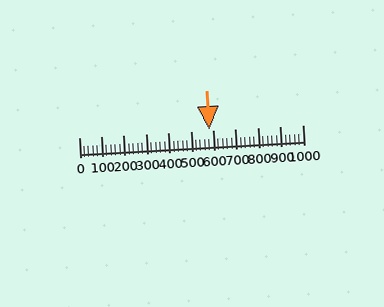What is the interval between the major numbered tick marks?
The major tick marks are spaced 100 units apart.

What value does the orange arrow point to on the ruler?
The orange arrow points to approximately 582.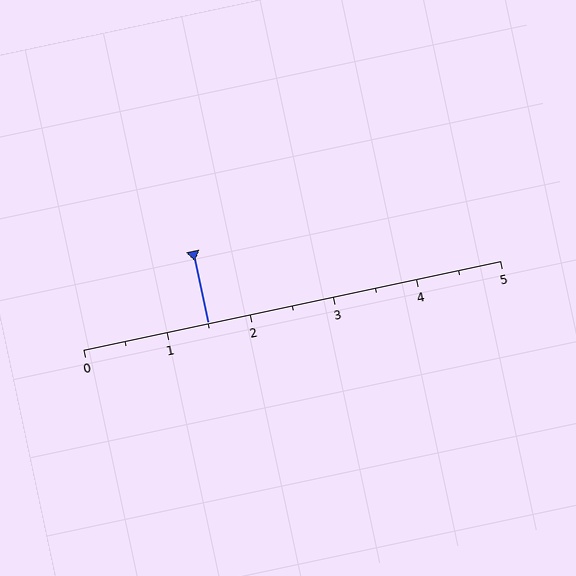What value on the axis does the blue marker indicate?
The marker indicates approximately 1.5.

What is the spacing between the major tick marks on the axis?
The major ticks are spaced 1 apart.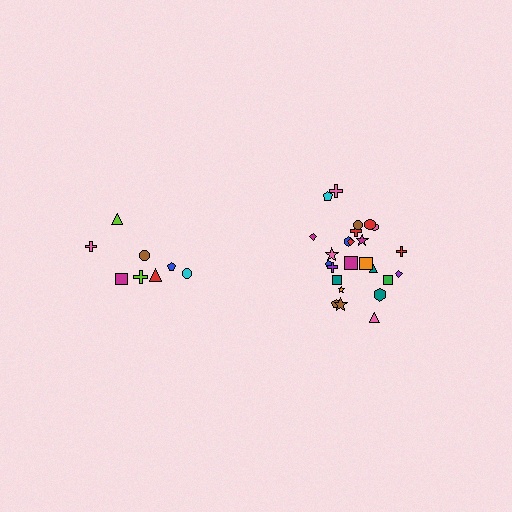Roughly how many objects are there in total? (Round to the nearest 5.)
Roughly 35 objects in total.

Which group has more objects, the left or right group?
The right group.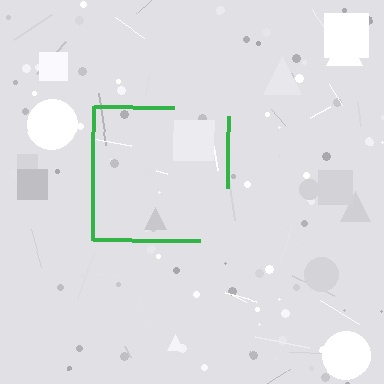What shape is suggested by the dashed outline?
The dashed outline suggests a square.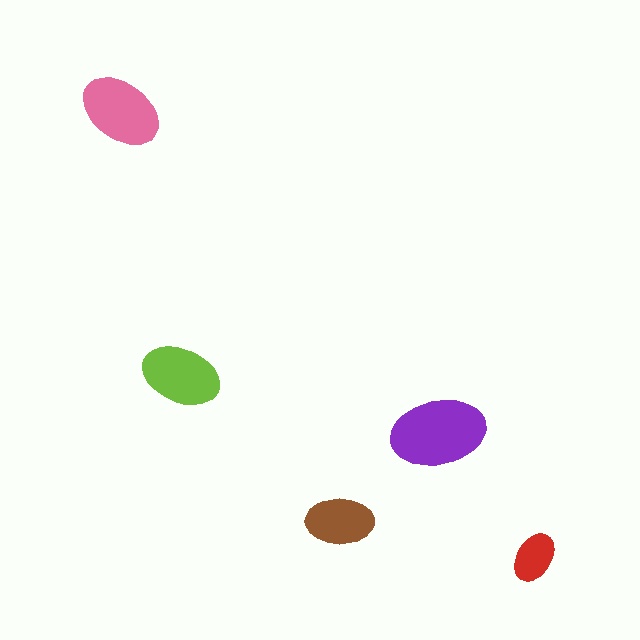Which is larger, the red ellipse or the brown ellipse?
The brown one.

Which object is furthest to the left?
The pink ellipse is leftmost.